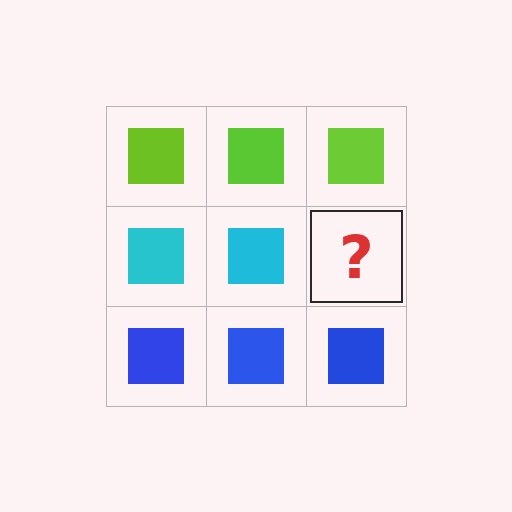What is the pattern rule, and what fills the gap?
The rule is that each row has a consistent color. The gap should be filled with a cyan square.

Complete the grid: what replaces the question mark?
The question mark should be replaced with a cyan square.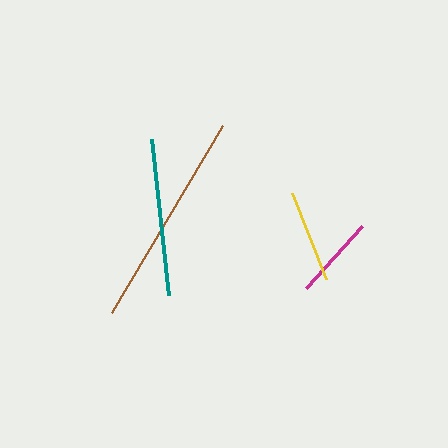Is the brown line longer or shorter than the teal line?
The brown line is longer than the teal line.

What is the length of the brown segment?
The brown segment is approximately 217 pixels long.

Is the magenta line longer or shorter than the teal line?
The teal line is longer than the magenta line.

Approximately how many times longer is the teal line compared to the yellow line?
The teal line is approximately 1.7 times the length of the yellow line.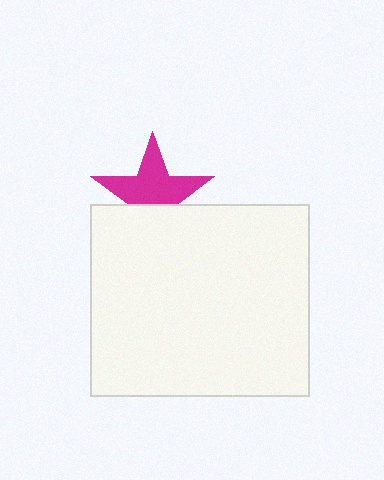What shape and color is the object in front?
The object in front is a white rectangle.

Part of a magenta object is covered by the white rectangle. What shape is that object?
It is a star.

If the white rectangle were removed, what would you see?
You would see the complete magenta star.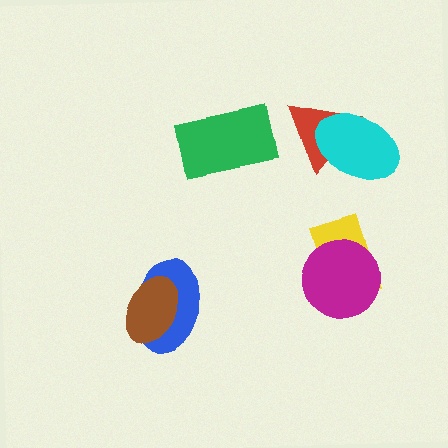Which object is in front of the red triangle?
The cyan ellipse is in front of the red triangle.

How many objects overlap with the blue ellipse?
1 object overlaps with the blue ellipse.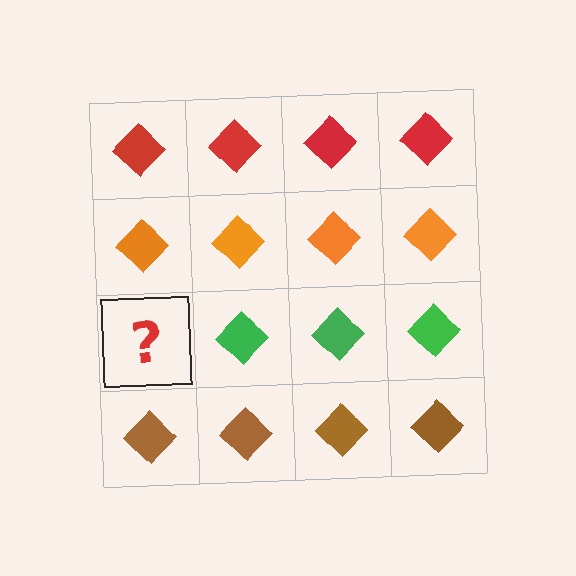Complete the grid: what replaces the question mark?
The question mark should be replaced with a green diamond.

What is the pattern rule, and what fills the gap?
The rule is that each row has a consistent color. The gap should be filled with a green diamond.